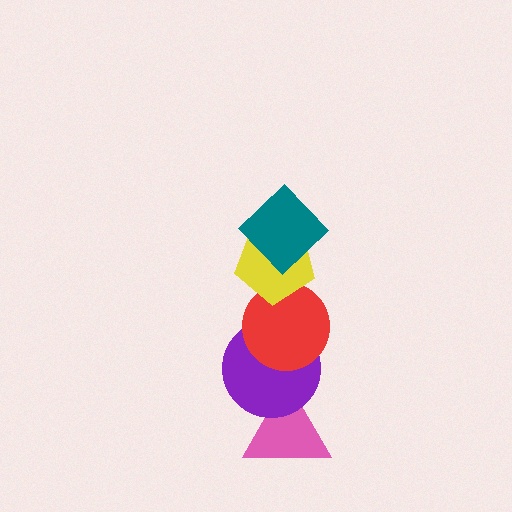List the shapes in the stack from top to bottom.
From top to bottom: the teal diamond, the yellow pentagon, the red circle, the purple circle, the pink triangle.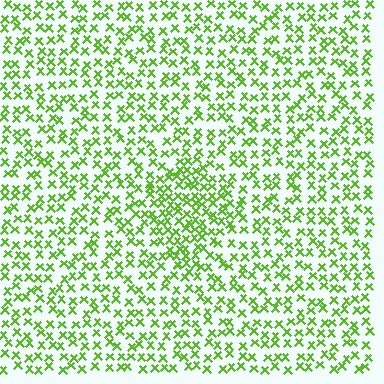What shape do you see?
I see a diamond.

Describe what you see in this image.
The image contains small lime elements arranged at two different densities. A diamond-shaped region is visible where the elements are more densely packed than the surrounding area.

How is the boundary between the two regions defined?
The boundary is defined by a change in element density (approximately 1.7x ratio). All elements are the same color, size, and shape.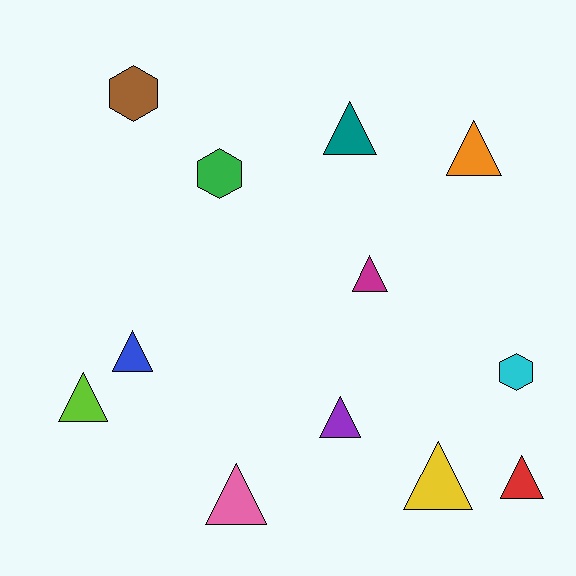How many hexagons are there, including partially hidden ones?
There are 3 hexagons.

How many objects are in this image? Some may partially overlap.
There are 12 objects.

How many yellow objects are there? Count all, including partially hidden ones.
There is 1 yellow object.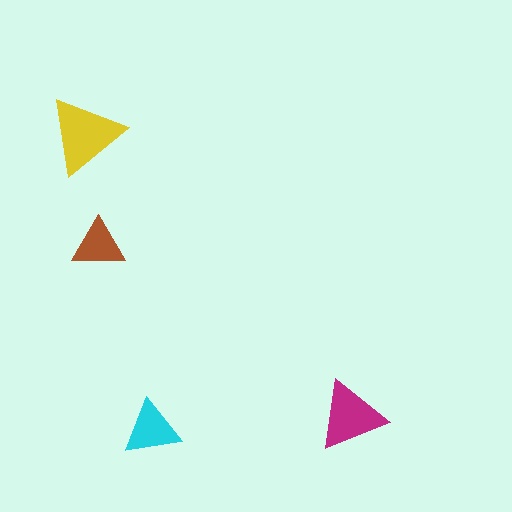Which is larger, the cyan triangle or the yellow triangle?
The yellow one.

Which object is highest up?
The yellow triangle is topmost.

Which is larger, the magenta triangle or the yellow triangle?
The yellow one.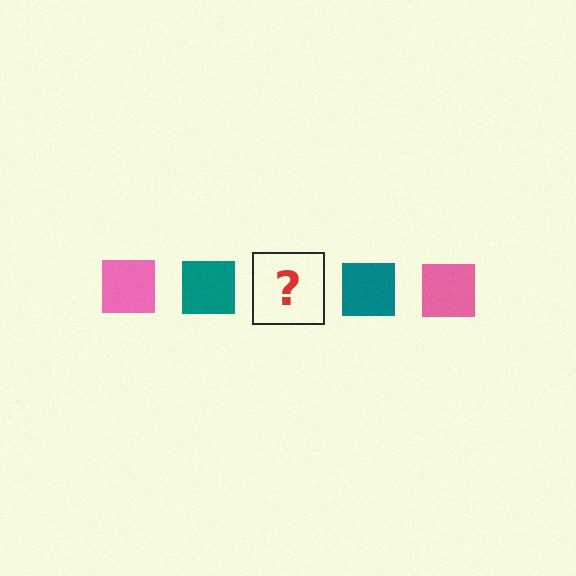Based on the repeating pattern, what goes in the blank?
The blank should be a pink square.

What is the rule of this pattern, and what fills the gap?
The rule is that the pattern cycles through pink, teal squares. The gap should be filled with a pink square.